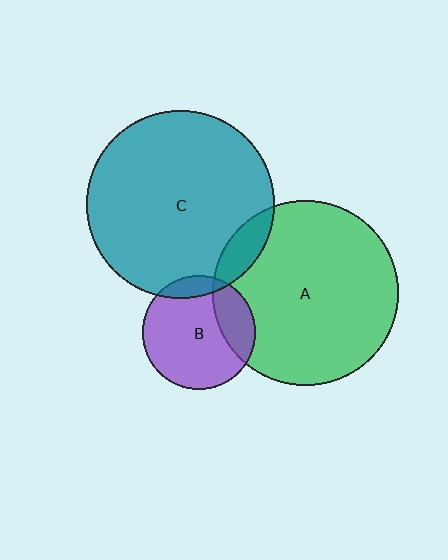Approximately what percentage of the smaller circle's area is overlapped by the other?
Approximately 10%.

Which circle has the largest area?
Circle C (teal).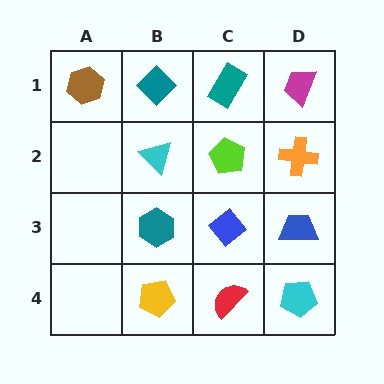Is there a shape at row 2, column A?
No, that cell is empty.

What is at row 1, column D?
A magenta trapezoid.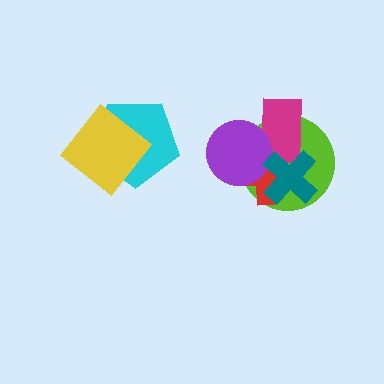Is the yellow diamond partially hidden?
No, no other shape covers it.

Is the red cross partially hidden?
Yes, it is partially covered by another shape.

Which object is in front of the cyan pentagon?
The yellow diamond is in front of the cyan pentagon.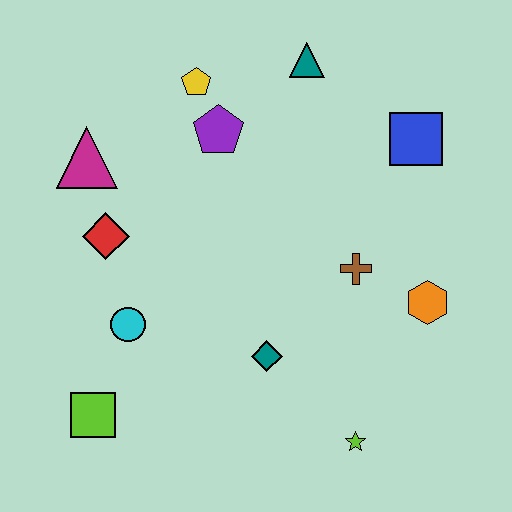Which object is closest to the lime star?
The teal diamond is closest to the lime star.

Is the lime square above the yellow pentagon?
No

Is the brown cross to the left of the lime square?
No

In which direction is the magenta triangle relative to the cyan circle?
The magenta triangle is above the cyan circle.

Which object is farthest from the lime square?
The blue square is farthest from the lime square.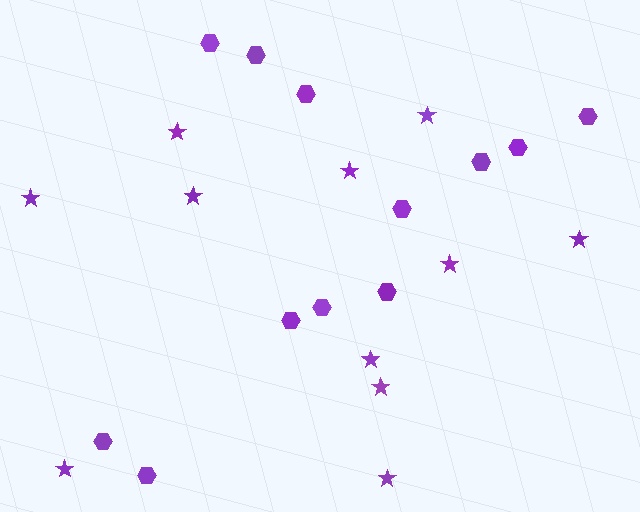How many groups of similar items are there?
There are 2 groups: one group of hexagons (12) and one group of stars (11).